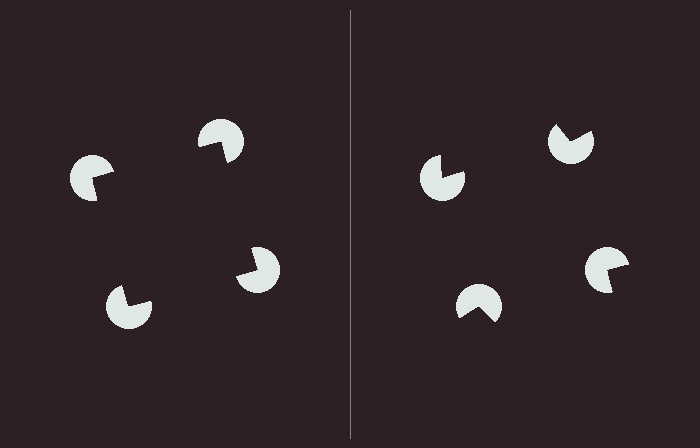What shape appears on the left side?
An illusory square.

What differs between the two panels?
The pac-man discs are positioned identically on both sides; only the wedge orientations differ. On the left they align to a square; on the right they are misaligned.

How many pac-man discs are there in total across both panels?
8 — 4 on each side.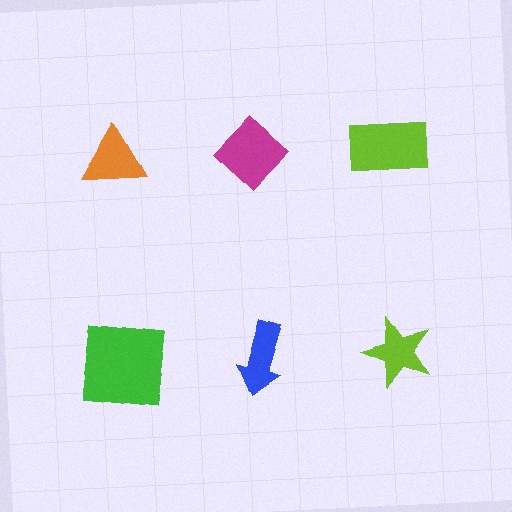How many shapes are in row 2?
3 shapes.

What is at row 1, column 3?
A lime rectangle.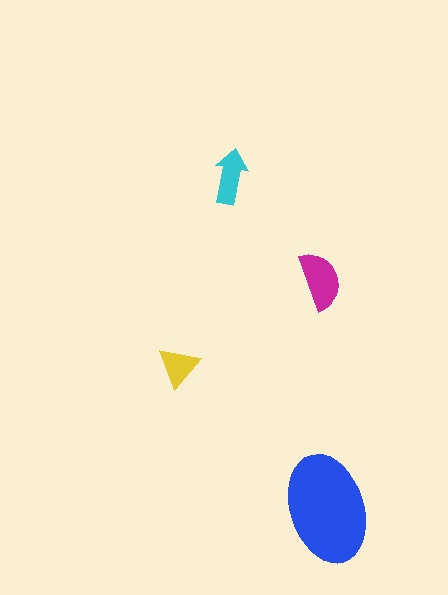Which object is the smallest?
The yellow triangle.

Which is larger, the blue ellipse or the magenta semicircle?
The blue ellipse.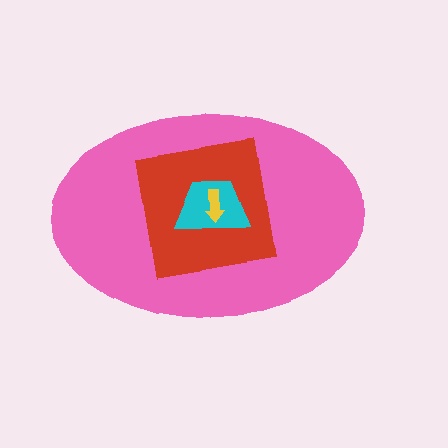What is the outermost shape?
The pink ellipse.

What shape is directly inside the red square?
The cyan trapezoid.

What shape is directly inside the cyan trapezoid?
The yellow arrow.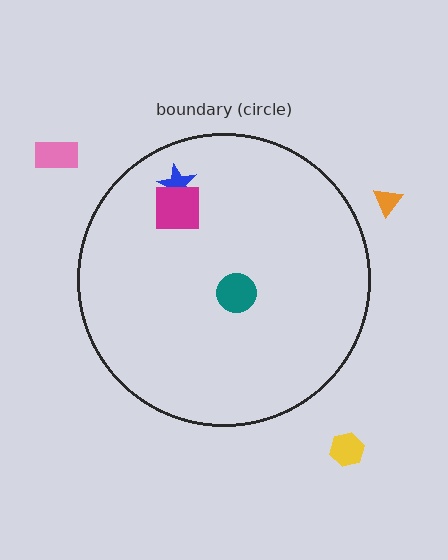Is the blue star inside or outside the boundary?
Inside.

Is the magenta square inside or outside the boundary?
Inside.